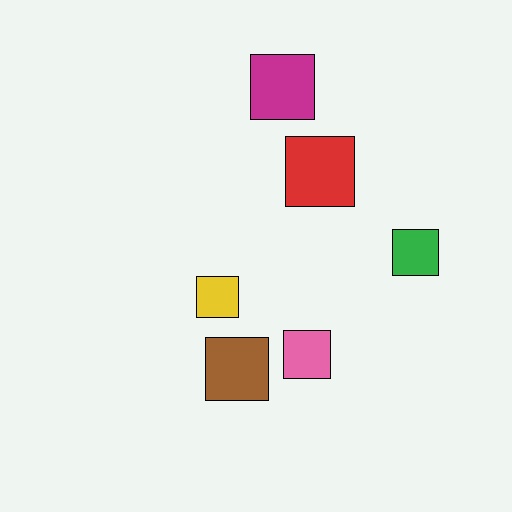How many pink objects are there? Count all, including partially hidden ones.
There is 1 pink object.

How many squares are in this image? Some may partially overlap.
There are 6 squares.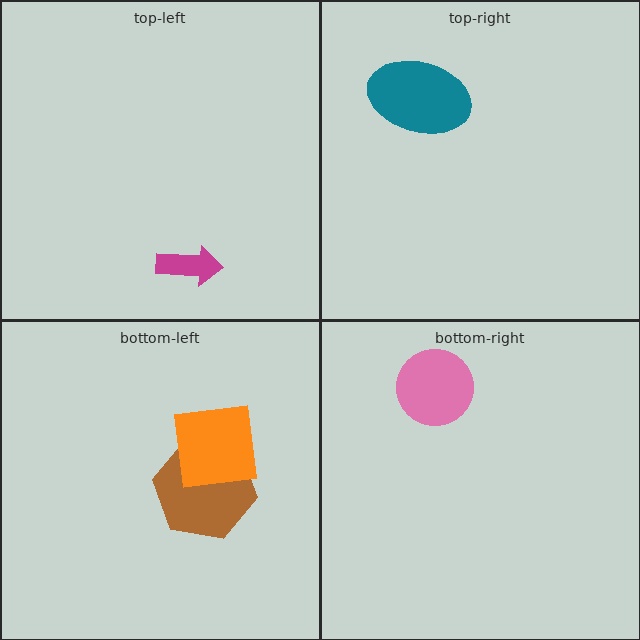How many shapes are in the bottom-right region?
1.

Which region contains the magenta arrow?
The top-left region.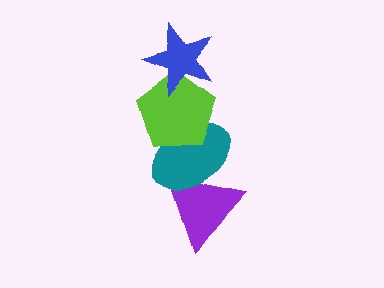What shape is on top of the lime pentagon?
The blue star is on top of the lime pentagon.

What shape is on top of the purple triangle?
The teal ellipse is on top of the purple triangle.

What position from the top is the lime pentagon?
The lime pentagon is 2nd from the top.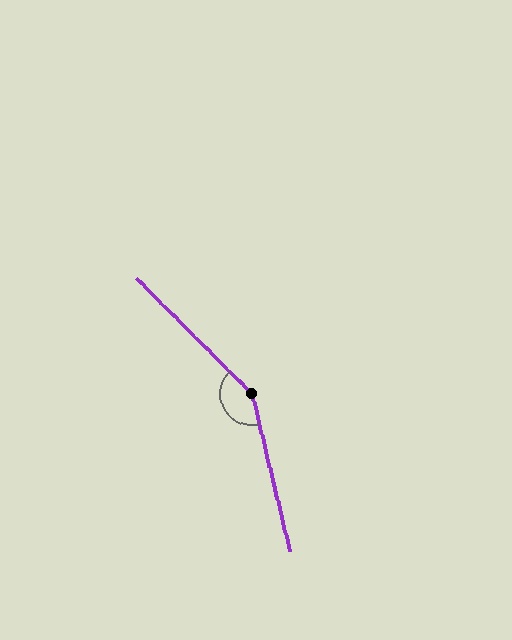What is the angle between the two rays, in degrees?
Approximately 149 degrees.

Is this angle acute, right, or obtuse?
It is obtuse.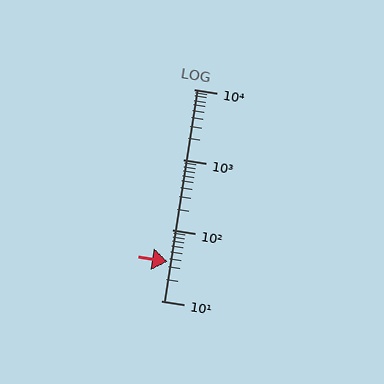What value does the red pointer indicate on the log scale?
The pointer indicates approximately 36.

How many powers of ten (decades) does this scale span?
The scale spans 3 decades, from 10 to 10000.